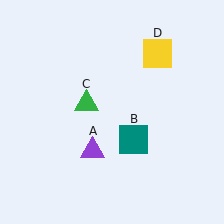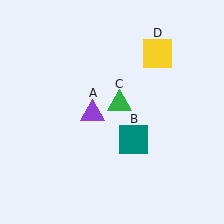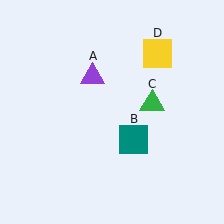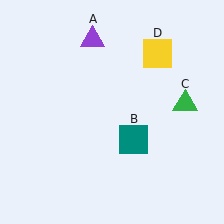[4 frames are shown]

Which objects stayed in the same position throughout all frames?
Teal square (object B) and yellow square (object D) remained stationary.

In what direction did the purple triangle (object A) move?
The purple triangle (object A) moved up.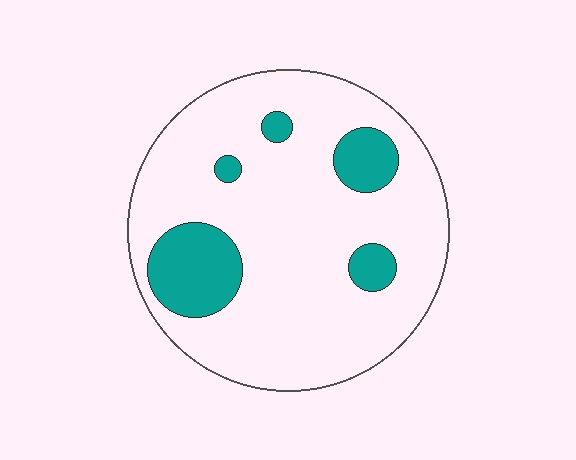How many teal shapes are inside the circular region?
5.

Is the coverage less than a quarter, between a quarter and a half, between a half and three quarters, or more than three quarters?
Less than a quarter.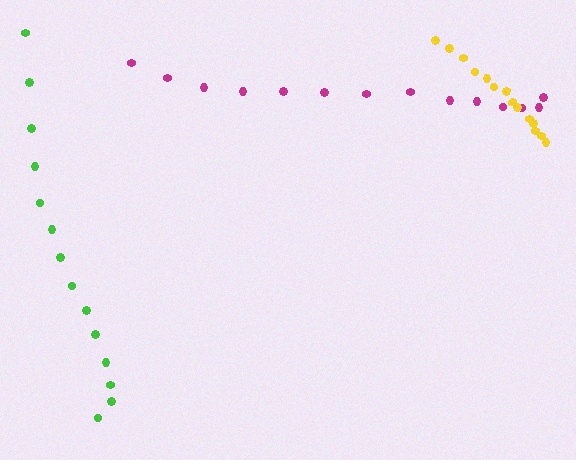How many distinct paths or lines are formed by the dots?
There are 3 distinct paths.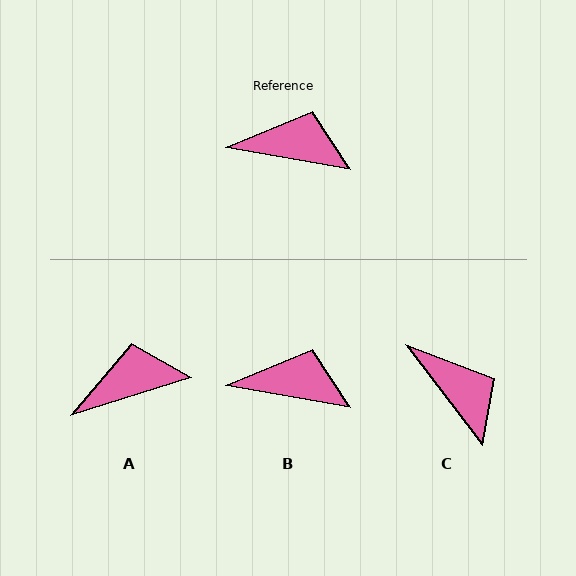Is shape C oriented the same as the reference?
No, it is off by about 43 degrees.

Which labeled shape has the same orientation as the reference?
B.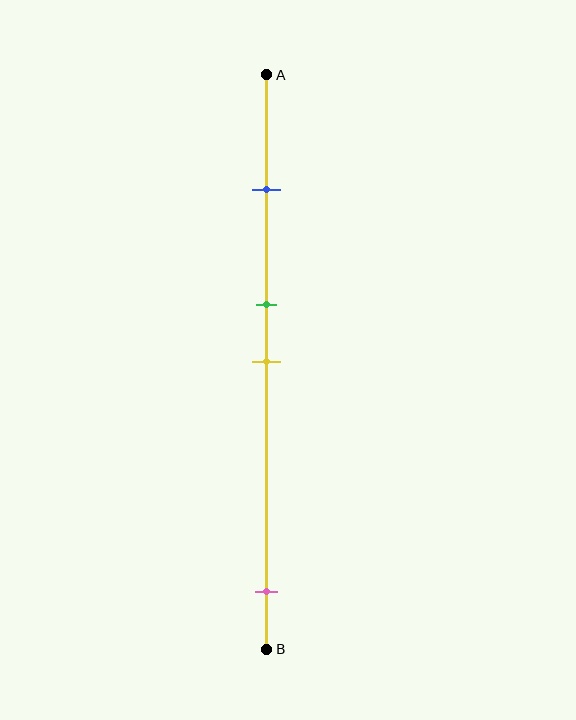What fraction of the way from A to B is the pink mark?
The pink mark is approximately 90% (0.9) of the way from A to B.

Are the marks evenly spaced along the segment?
No, the marks are not evenly spaced.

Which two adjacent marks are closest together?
The green and yellow marks are the closest adjacent pair.